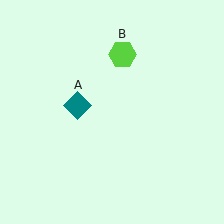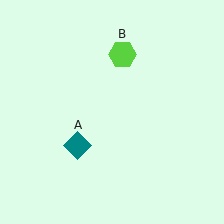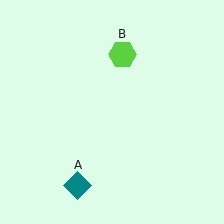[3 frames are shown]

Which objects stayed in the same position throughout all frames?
Lime hexagon (object B) remained stationary.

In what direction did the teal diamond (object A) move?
The teal diamond (object A) moved down.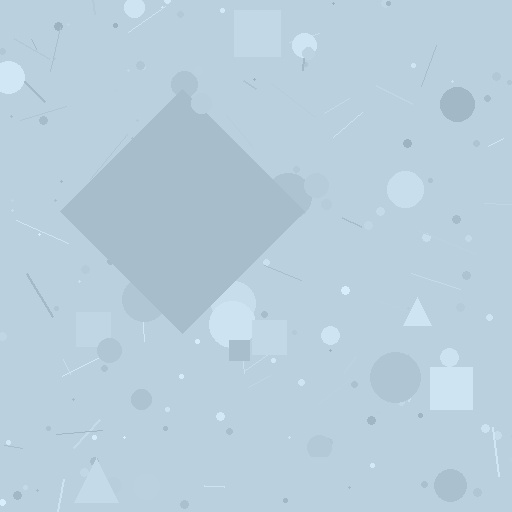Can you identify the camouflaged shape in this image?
The camouflaged shape is a diamond.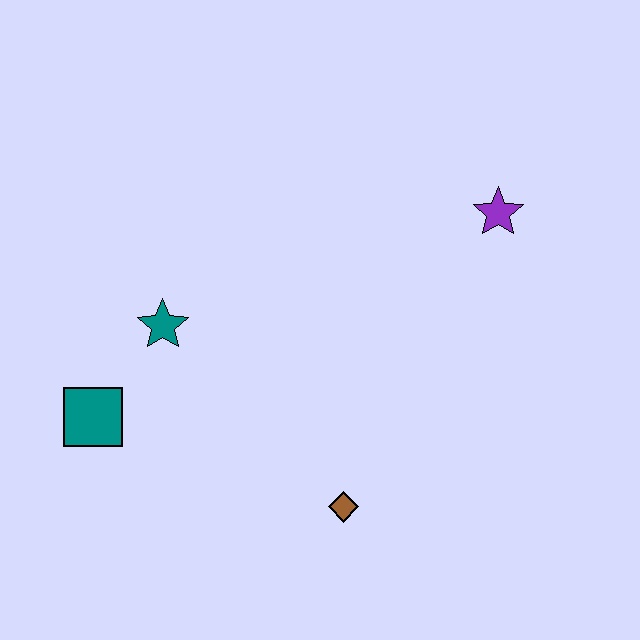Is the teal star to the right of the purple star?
No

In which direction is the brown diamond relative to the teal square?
The brown diamond is to the right of the teal square.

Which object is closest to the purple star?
The brown diamond is closest to the purple star.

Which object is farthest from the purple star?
The teal square is farthest from the purple star.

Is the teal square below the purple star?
Yes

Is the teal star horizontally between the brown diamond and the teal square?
Yes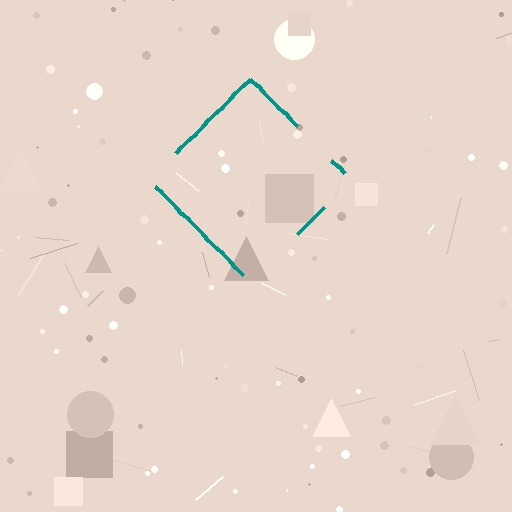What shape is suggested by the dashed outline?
The dashed outline suggests a diamond.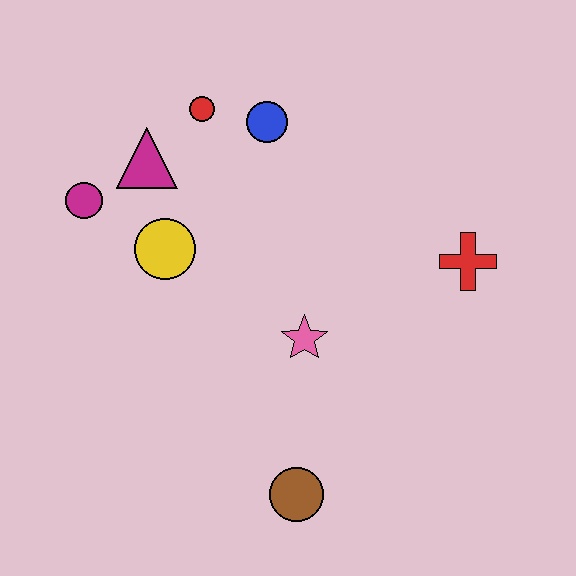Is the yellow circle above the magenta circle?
No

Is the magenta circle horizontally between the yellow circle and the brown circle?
No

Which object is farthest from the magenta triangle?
The brown circle is farthest from the magenta triangle.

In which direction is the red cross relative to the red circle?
The red cross is to the right of the red circle.